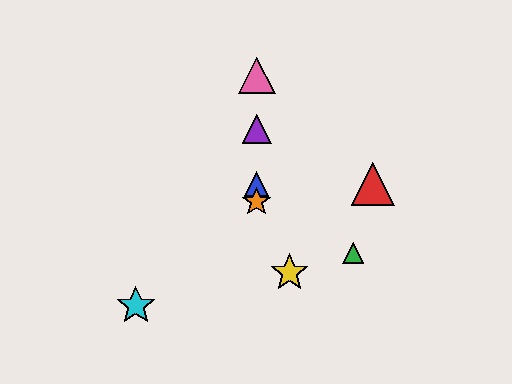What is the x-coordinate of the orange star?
The orange star is at x≈257.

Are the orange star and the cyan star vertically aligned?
No, the orange star is at x≈257 and the cyan star is at x≈136.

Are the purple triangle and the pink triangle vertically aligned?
Yes, both are at x≈257.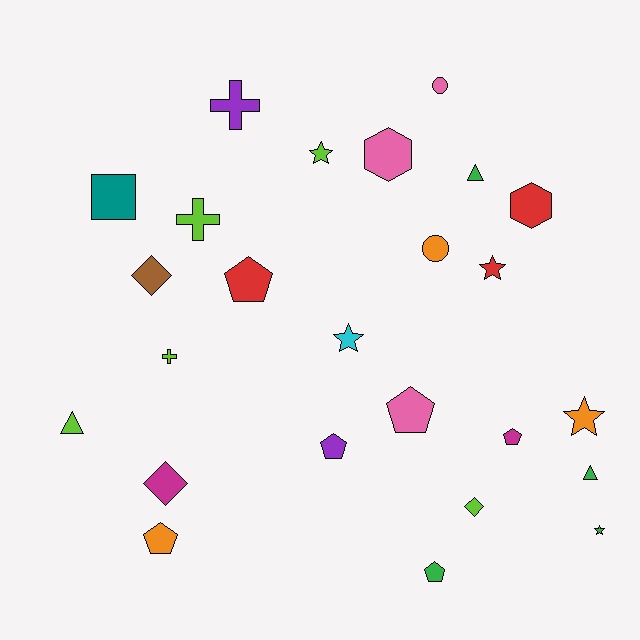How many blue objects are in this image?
There are no blue objects.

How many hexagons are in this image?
There are 2 hexagons.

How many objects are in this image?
There are 25 objects.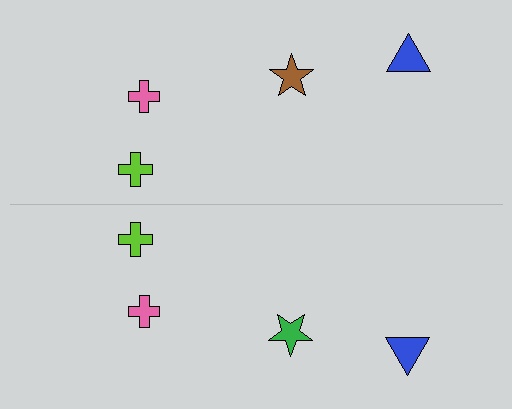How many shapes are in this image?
There are 8 shapes in this image.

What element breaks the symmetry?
The green star on the bottom side breaks the symmetry — its mirror counterpart is brown.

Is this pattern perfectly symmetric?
No, the pattern is not perfectly symmetric. The green star on the bottom side breaks the symmetry — its mirror counterpart is brown.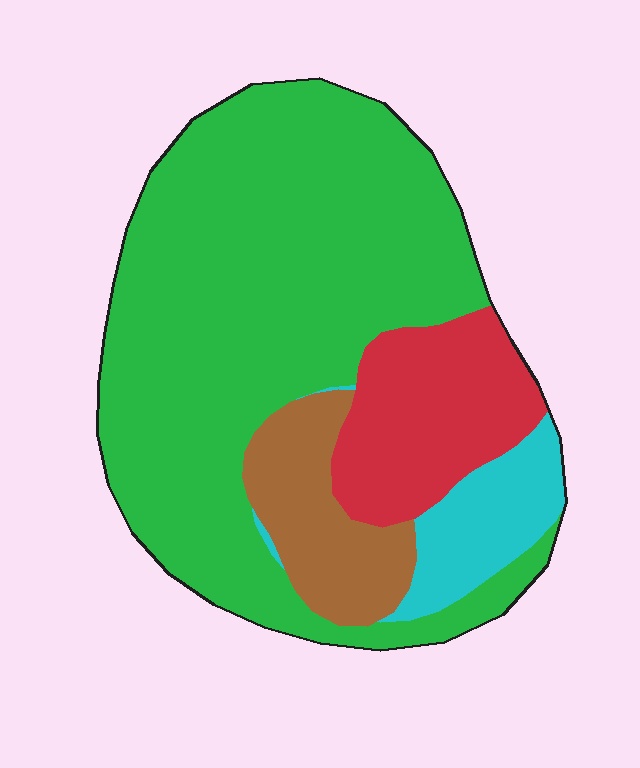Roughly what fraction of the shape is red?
Red takes up about one sixth (1/6) of the shape.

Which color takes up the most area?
Green, at roughly 65%.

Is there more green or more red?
Green.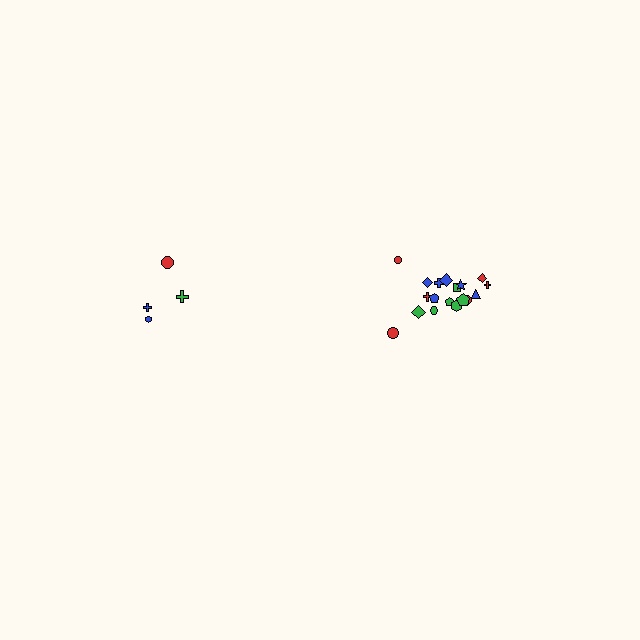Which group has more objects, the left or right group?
The right group.